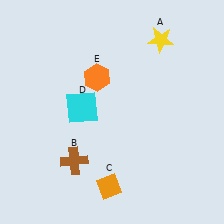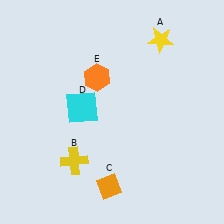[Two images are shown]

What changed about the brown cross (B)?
In Image 1, B is brown. In Image 2, it changed to yellow.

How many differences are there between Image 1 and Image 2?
There is 1 difference between the two images.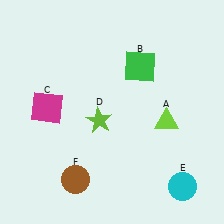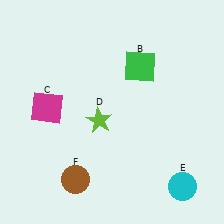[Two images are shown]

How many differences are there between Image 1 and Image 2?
There is 1 difference between the two images.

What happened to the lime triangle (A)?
The lime triangle (A) was removed in Image 2. It was in the bottom-right area of Image 1.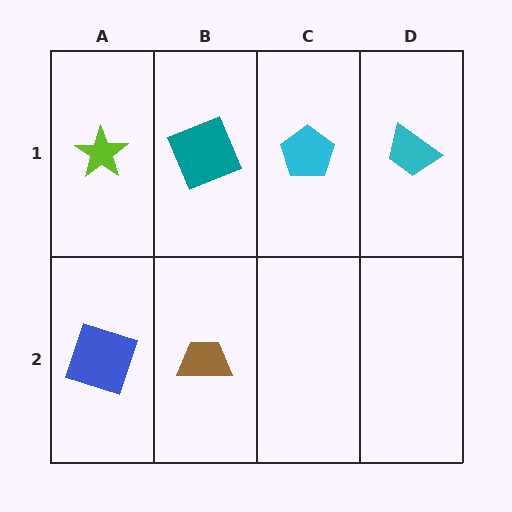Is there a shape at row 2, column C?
No, that cell is empty.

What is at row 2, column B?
A brown trapezoid.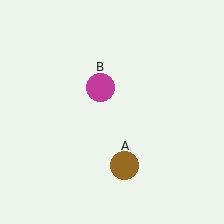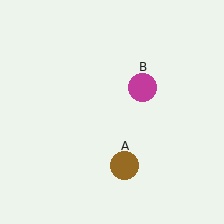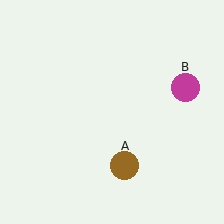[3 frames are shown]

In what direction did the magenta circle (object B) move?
The magenta circle (object B) moved right.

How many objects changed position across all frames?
1 object changed position: magenta circle (object B).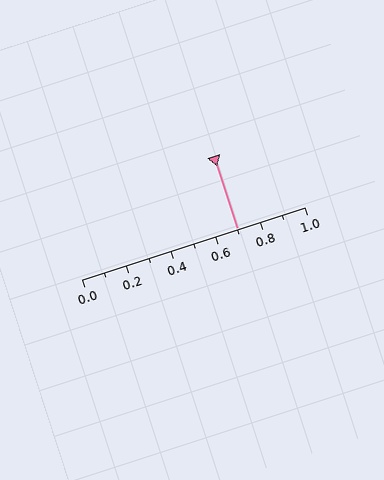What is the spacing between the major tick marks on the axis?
The major ticks are spaced 0.2 apart.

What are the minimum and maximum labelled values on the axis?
The axis runs from 0.0 to 1.0.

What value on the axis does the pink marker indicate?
The marker indicates approximately 0.7.